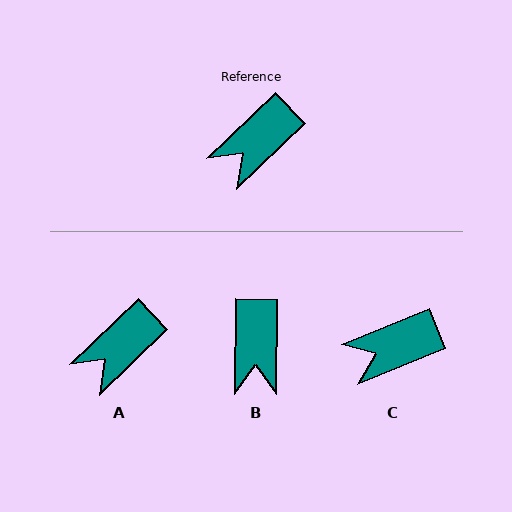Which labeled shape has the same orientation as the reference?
A.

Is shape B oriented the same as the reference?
No, it is off by about 46 degrees.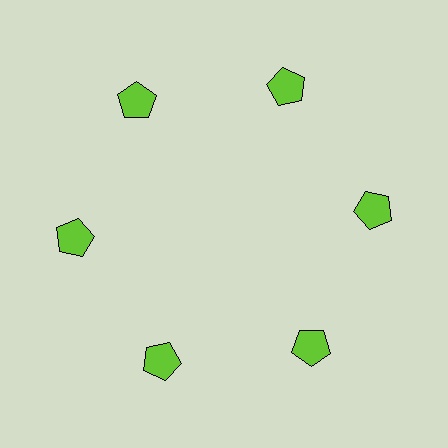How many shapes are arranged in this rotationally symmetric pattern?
There are 6 shapes, arranged in 6 groups of 1.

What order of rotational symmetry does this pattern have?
This pattern has 6-fold rotational symmetry.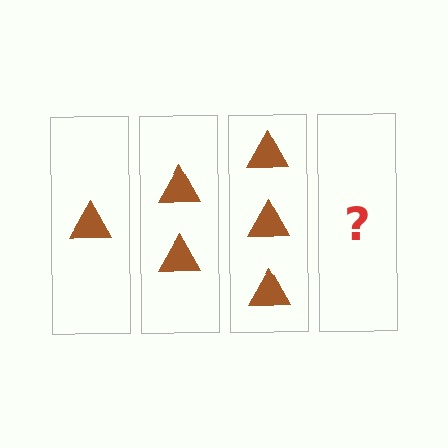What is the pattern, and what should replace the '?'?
The pattern is that each step adds one more triangle. The '?' should be 4 triangles.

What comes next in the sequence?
The next element should be 4 triangles.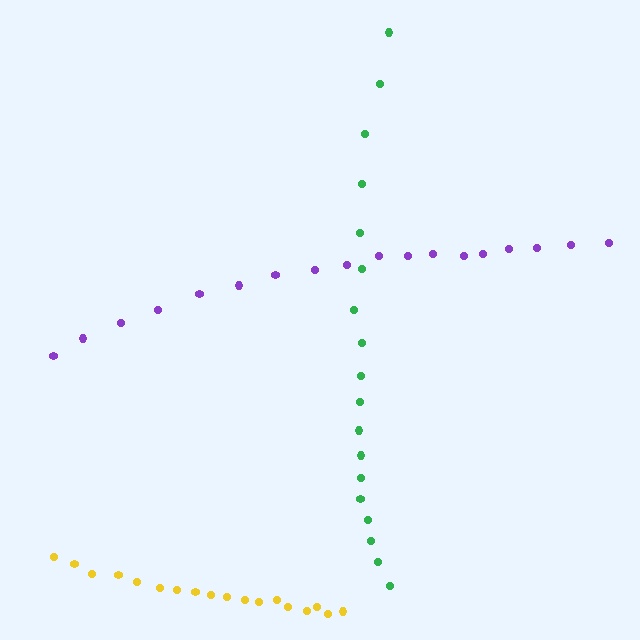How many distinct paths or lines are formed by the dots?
There are 3 distinct paths.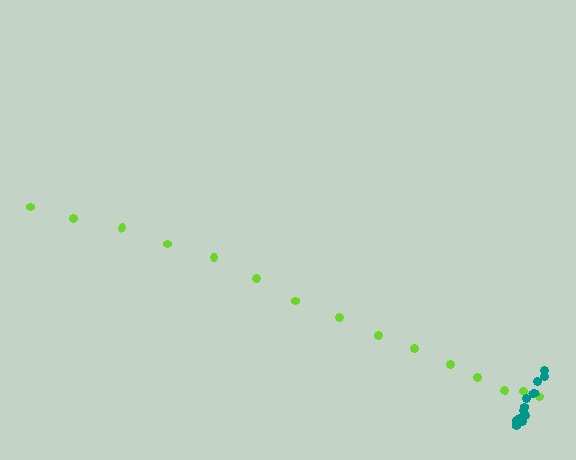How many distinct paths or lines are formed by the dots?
There are 2 distinct paths.